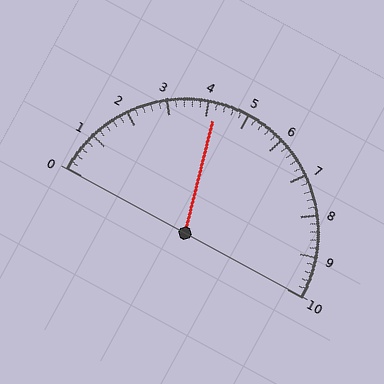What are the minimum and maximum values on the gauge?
The gauge ranges from 0 to 10.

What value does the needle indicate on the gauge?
The needle indicates approximately 4.2.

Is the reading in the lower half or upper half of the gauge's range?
The reading is in the lower half of the range (0 to 10).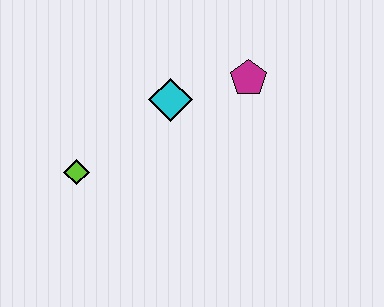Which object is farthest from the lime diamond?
The magenta pentagon is farthest from the lime diamond.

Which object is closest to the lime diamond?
The cyan diamond is closest to the lime diamond.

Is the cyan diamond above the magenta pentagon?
No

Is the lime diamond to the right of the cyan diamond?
No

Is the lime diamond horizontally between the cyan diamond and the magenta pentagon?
No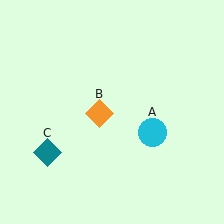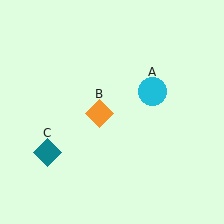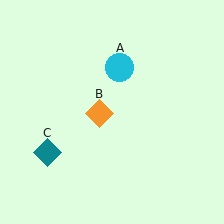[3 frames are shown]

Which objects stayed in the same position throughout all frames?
Orange diamond (object B) and teal diamond (object C) remained stationary.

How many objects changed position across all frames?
1 object changed position: cyan circle (object A).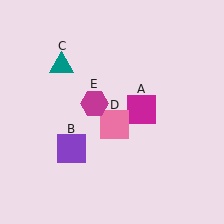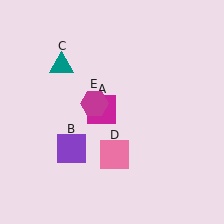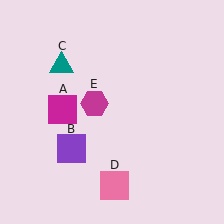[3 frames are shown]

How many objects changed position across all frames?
2 objects changed position: magenta square (object A), pink square (object D).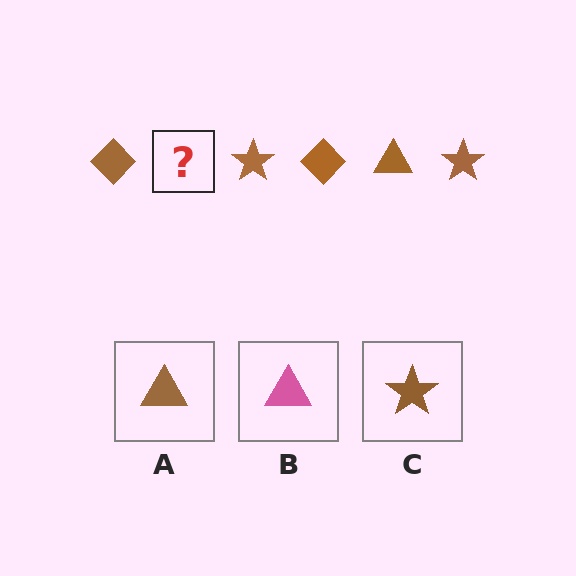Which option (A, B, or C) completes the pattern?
A.